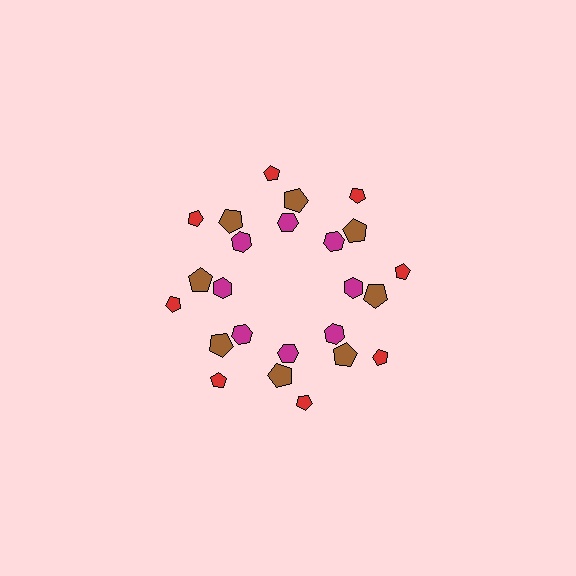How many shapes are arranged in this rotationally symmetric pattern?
There are 24 shapes, arranged in 8 groups of 3.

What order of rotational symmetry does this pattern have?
This pattern has 8-fold rotational symmetry.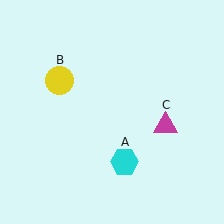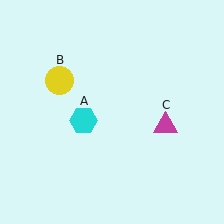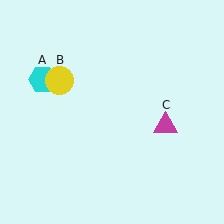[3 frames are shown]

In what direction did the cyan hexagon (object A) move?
The cyan hexagon (object A) moved up and to the left.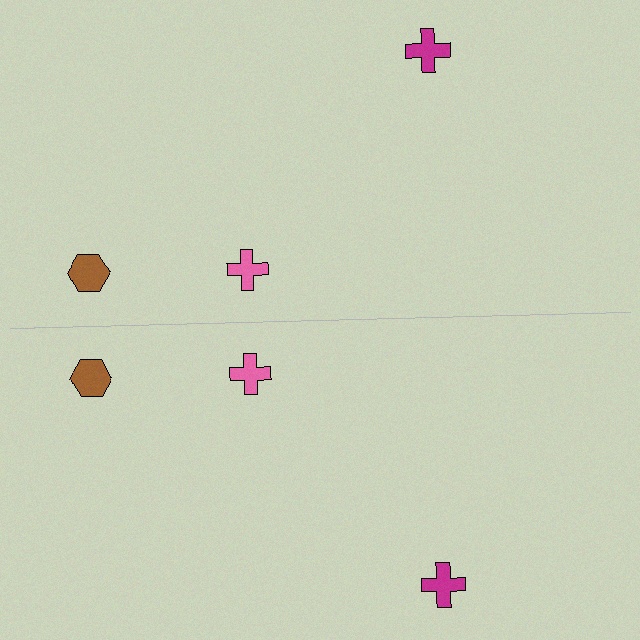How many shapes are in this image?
There are 6 shapes in this image.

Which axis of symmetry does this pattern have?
The pattern has a horizontal axis of symmetry running through the center of the image.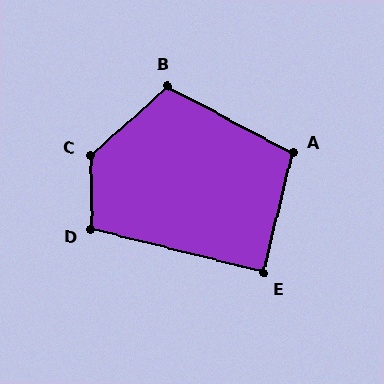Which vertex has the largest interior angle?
C, at approximately 131 degrees.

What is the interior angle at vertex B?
Approximately 111 degrees (obtuse).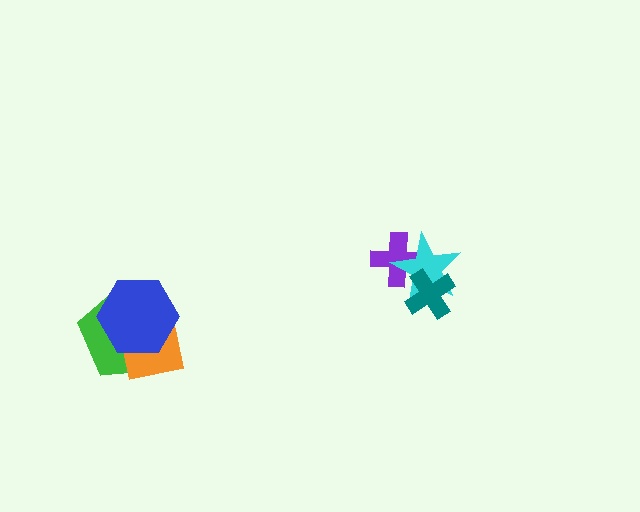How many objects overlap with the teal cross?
2 objects overlap with the teal cross.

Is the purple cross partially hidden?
Yes, it is partially covered by another shape.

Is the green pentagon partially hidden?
Yes, it is partially covered by another shape.